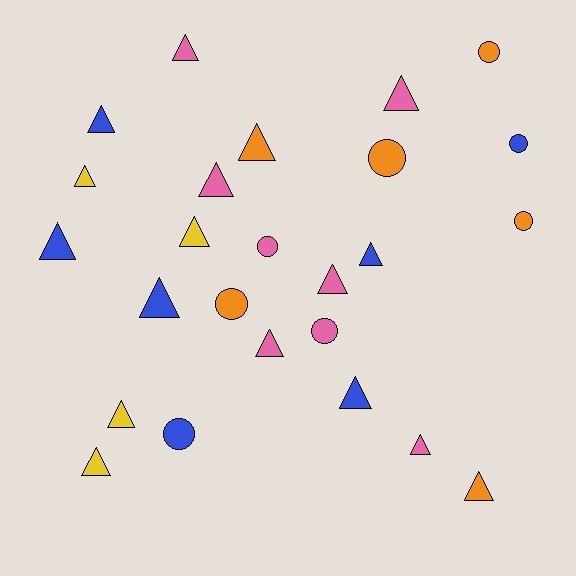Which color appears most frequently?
Pink, with 8 objects.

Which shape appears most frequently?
Triangle, with 17 objects.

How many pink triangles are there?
There are 6 pink triangles.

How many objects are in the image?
There are 25 objects.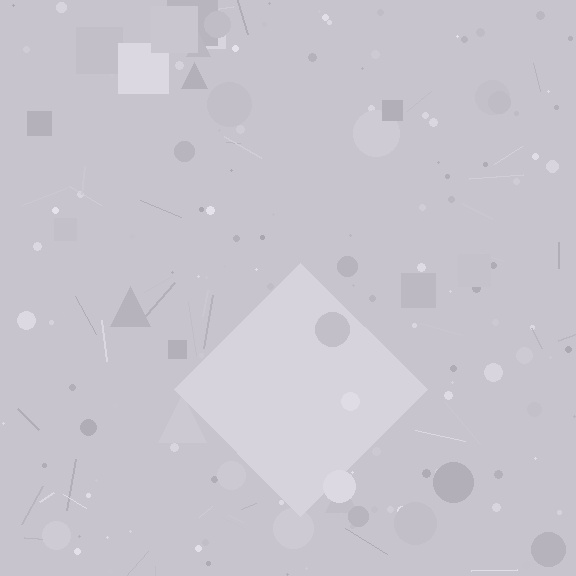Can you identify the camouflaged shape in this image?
The camouflaged shape is a diamond.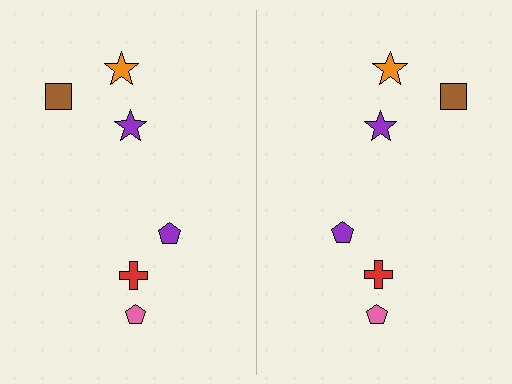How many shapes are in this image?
There are 12 shapes in this image.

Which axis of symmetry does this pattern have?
The pattern has a vertical axis of symmetry running through the center of the image.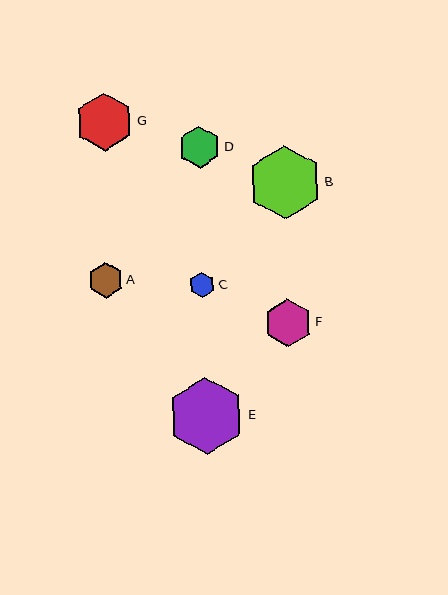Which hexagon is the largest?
Hexagon E is the largest with a size of approximately 77 pixels.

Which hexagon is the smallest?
Hexagon C is the smallest with a size of approximately 26 pixels.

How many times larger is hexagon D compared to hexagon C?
Hexagon D is approximately 1.6 times the size of hexagon C.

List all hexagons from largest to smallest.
From largest to smallest: E, B, G, F, D, A, C.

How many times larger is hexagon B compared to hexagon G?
Hexagon B is approximately 1.3 times the size of hexagon G.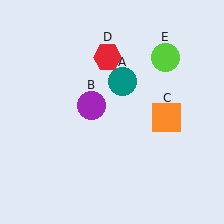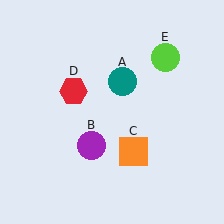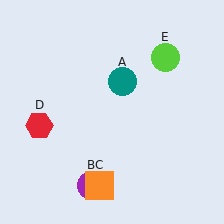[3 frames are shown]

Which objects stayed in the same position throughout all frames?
Teal circle (object A) and lime circle (object E) remained stationary.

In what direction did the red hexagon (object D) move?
The red hexagon (object D) moved down and to the left.